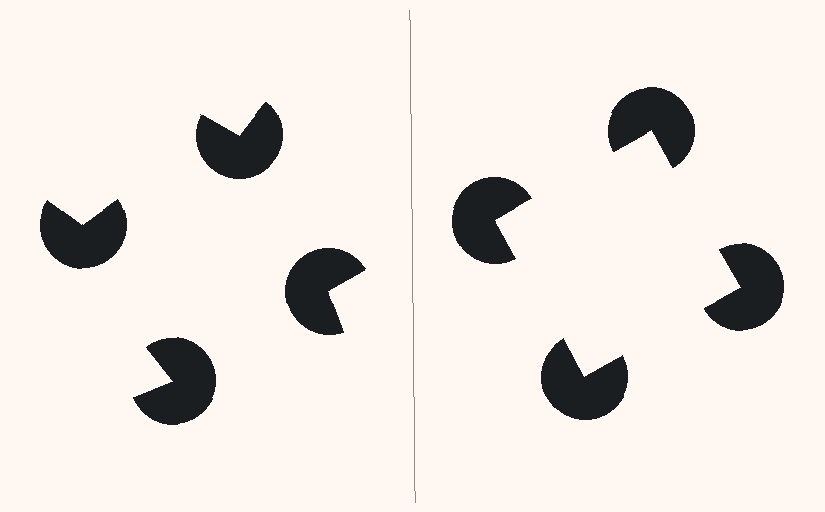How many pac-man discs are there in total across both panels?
8 — 4 on each side.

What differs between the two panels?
The pac-man discs are positioned identically on both sides; only the wedge orientations differ. On the right they align to a square; on the left they are misaligned.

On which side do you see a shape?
An illusory square appears on the right side. On the left side the wedge cuts are rotated, so no coherent shape forms.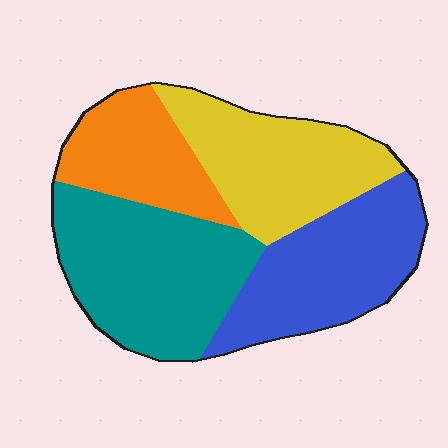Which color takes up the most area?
Teal, at roughly 30%.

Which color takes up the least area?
Orange, at roughly 15%.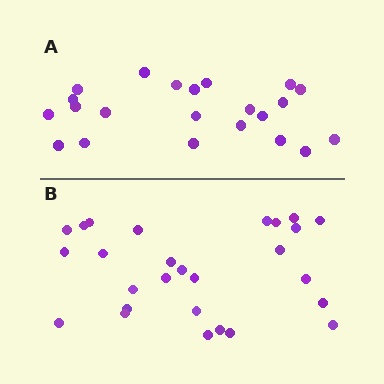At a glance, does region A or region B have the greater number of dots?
Region B (the bottom region) has more dots.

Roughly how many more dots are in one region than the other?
Region B has about 5 more dots than region A.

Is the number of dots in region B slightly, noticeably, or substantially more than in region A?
Region B has only slightly more — the two regions are fairly close. The ratio is roughly 1.2 to 1.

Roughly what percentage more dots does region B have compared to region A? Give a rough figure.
About 25% more.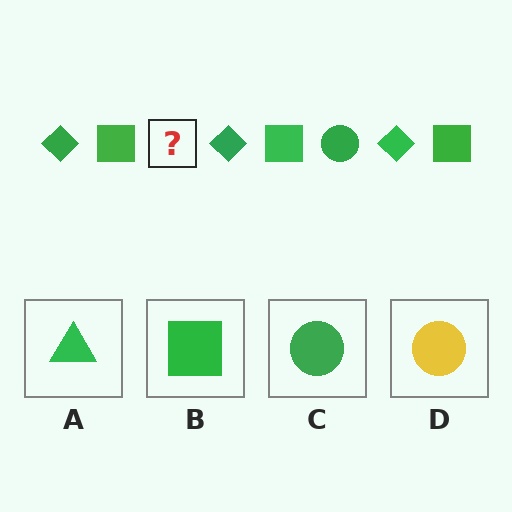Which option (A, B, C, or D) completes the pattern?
C.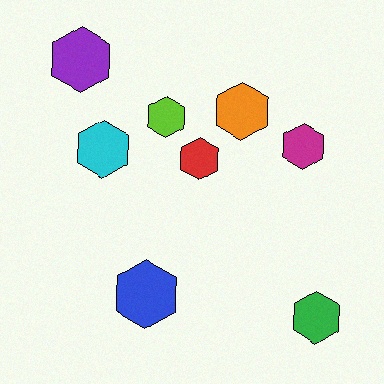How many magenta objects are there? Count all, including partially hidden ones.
There is 1 magenta object.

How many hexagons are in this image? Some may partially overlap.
There are 8 hexagons.